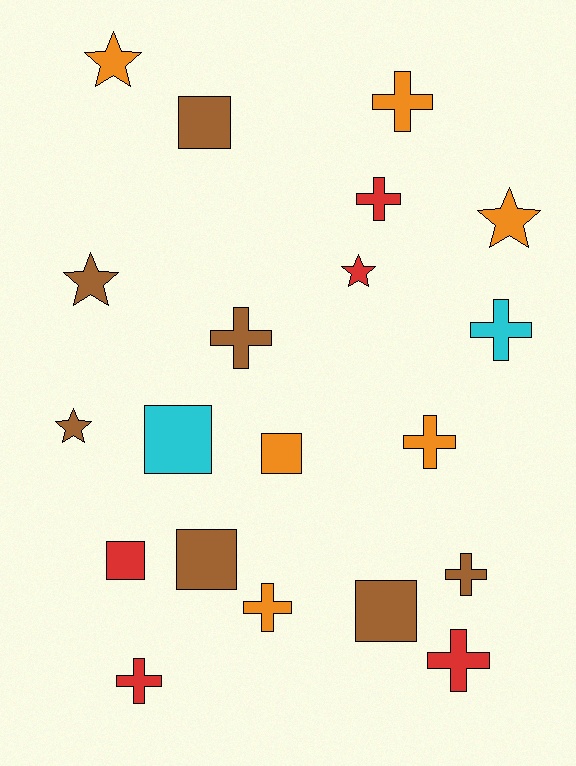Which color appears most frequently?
Brown, with 7 objects.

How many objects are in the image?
There are 20 objects.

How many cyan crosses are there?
There is 1 cyan cross.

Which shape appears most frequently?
Cross, with 9 objects.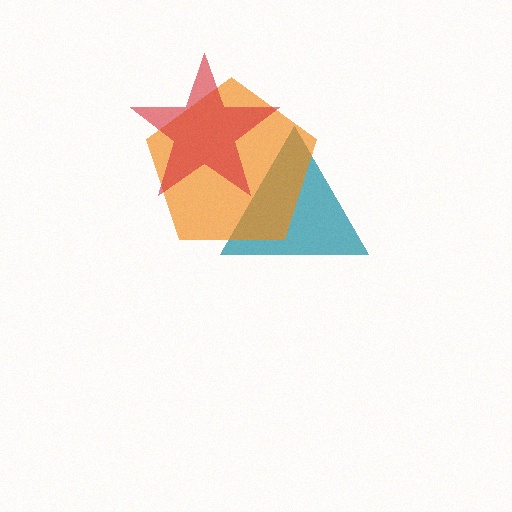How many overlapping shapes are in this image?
There are 3 overlapping shapes in the image.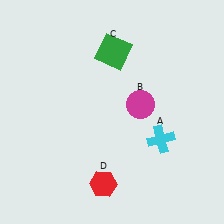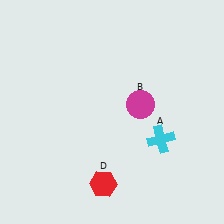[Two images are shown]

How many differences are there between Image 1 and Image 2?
There is 1 difference between the two images.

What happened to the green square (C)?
The green square (C) was removed in Image 2. It was in the top-right area of Image 1.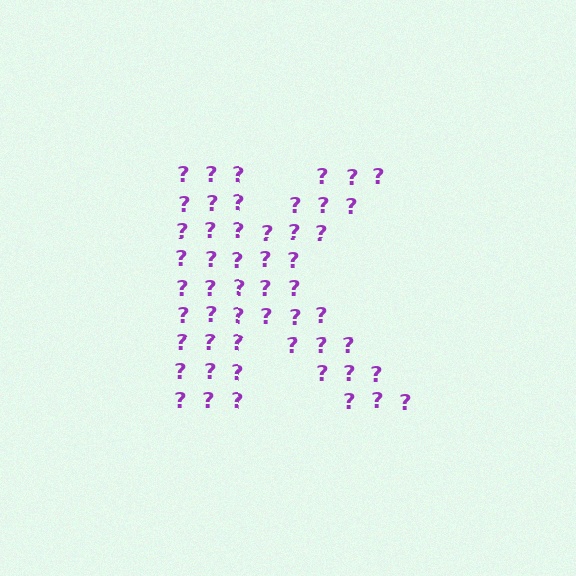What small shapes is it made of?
It is made of small question marks.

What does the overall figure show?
The overall figure shows the letter K.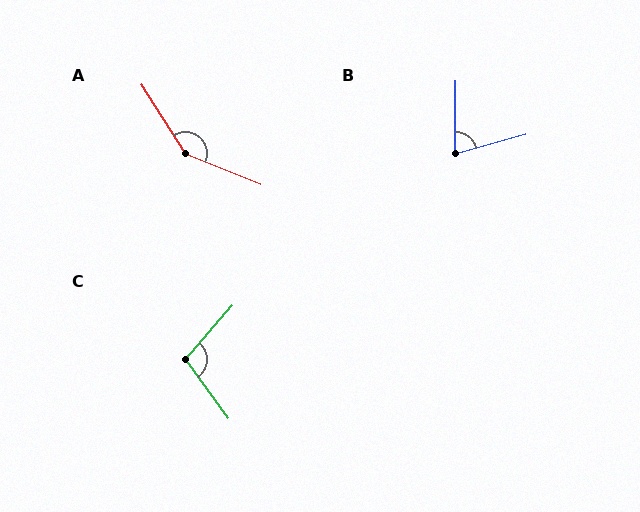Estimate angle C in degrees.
Approximately 102 degrees.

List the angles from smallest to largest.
B (74°), C (102°), A (145°).